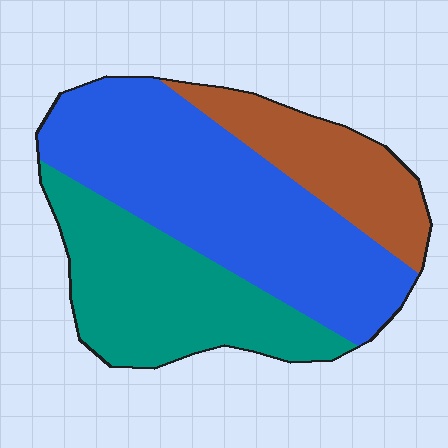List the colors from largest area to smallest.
From largest to smallest: blue, teal, brown.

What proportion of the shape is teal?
Teal takes up about one third (1/3) of the shape.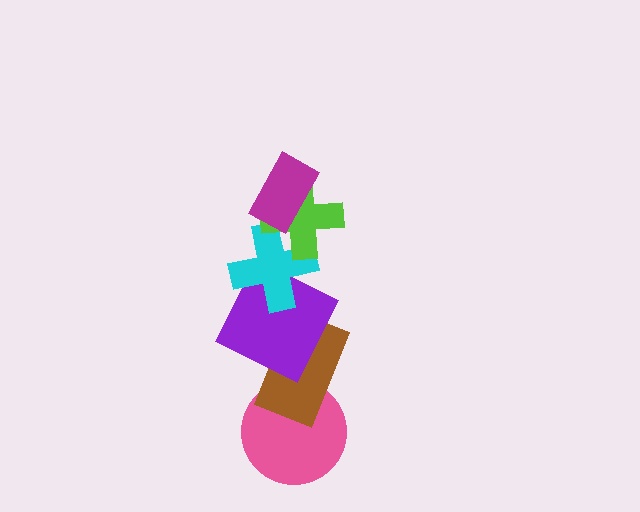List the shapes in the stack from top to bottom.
From top to bottom: the magenta rectangle, the lime cross, the cyan cross, the purple square, the brown rectangle, the pink circle.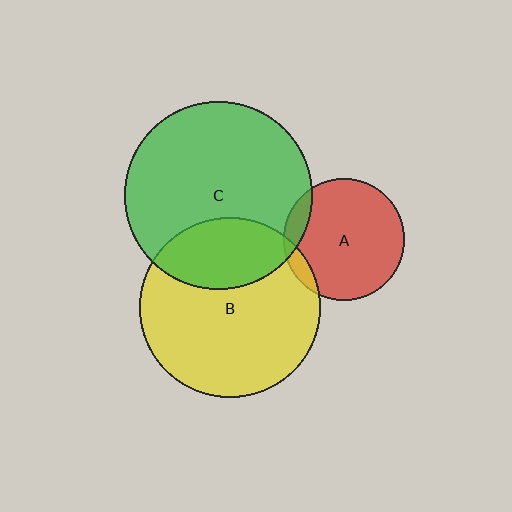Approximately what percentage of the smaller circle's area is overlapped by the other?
Approximately 30%.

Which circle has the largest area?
Circle C (green).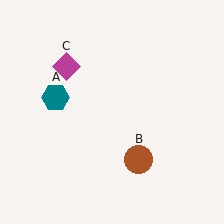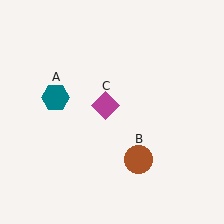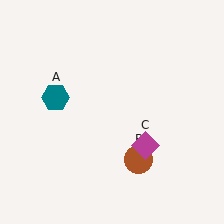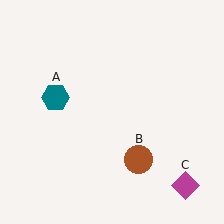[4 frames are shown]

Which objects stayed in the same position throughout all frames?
Teal hexagon (object A) and brown circle (object B) remained stationary.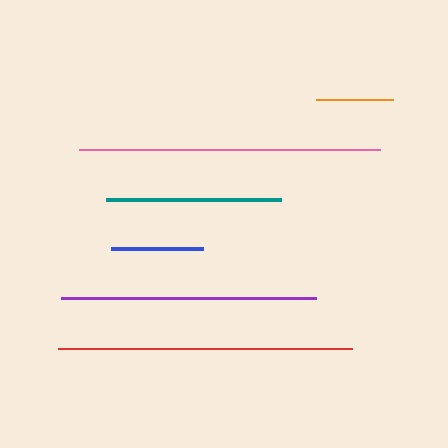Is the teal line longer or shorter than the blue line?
The teal line is longer than the blue line.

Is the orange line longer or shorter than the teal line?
The teal line is longer than the orange line.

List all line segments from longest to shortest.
From longest to shortest: pink, red, purple, teal, blue, orange.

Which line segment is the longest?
The pink line is the longest at approximately 301 pixels.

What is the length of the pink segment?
The pink segment is approximately 301 pixels long.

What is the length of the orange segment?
The orange segment is approximately 77 pixels long.